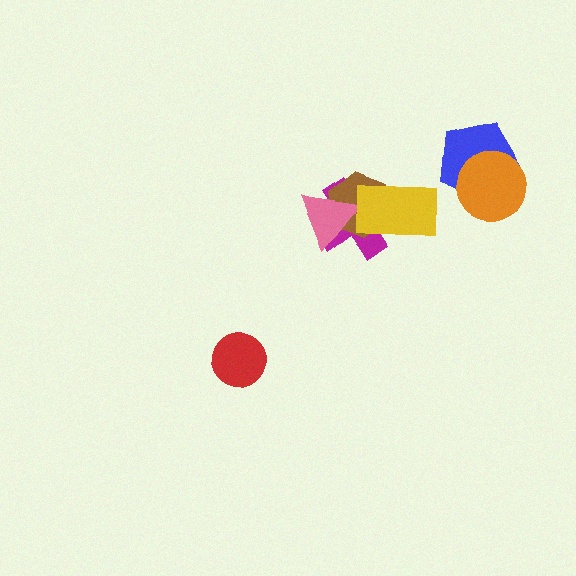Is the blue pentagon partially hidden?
Yes, it is partially covered by another shape.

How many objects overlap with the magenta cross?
3 objects overlap with the magenta cross.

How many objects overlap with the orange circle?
1 object overlaps with the orange circle.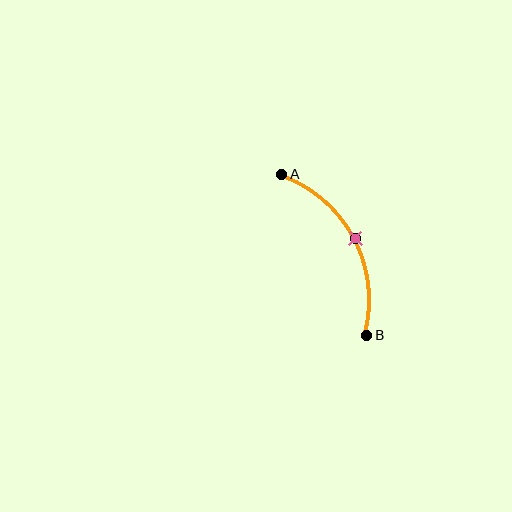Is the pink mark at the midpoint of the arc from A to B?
Yes. The pink mark lies on the arc at equal arc-length from both A and B — it is the arc midpoint.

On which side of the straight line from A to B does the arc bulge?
The arc bulges to the right of the straight line connecting A and B.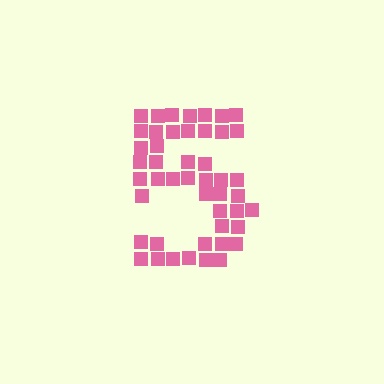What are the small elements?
The small elements are squares.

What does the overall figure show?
The overall figure shows the digit 5.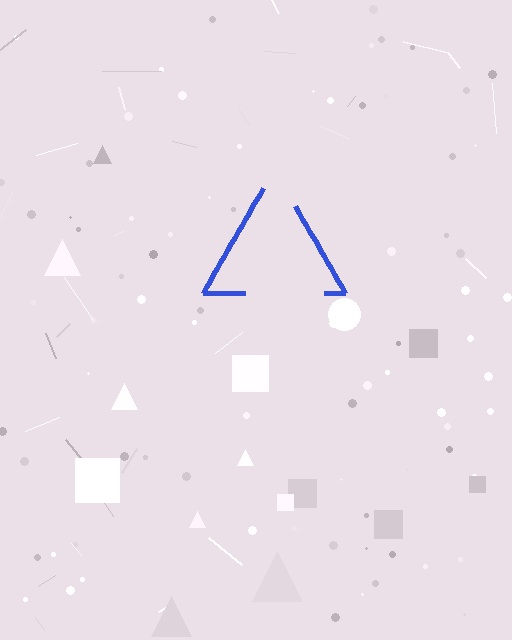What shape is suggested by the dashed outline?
The dashed outline suggests a triangle.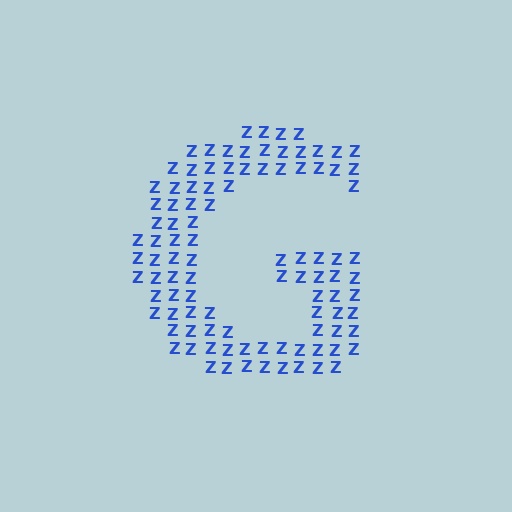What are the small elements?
The small elements are letter Z's.